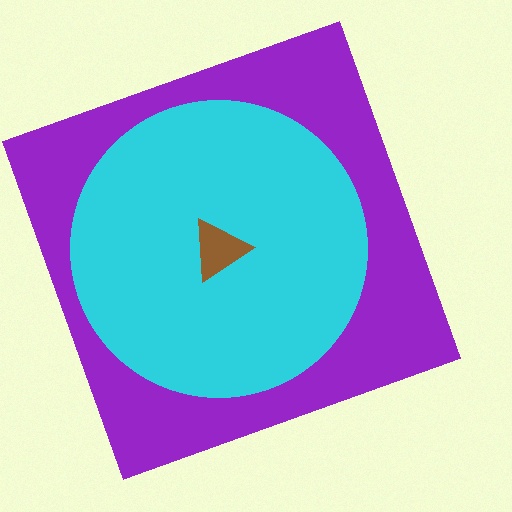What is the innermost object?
The brown triangle.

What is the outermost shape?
The purple square.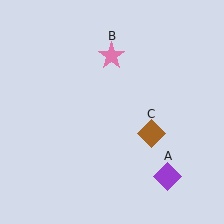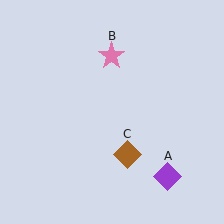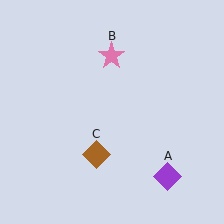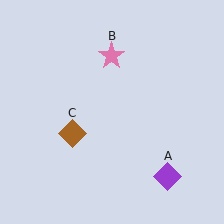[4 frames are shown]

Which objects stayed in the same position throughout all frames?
Purple diamond (object A) and pink star (object B) remained stationary.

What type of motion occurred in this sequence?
The brown diamond (object C) rotated clockwise around the center of the scene.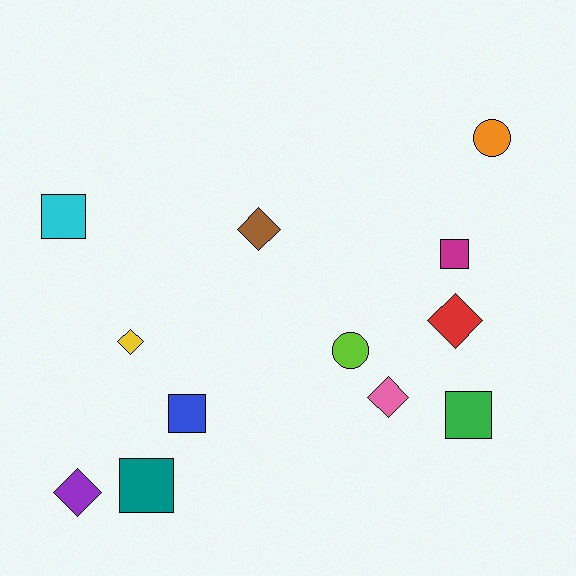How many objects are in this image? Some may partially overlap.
There are 12 objects.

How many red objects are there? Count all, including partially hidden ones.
There is 1 red object.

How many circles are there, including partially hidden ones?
There are 2 circles.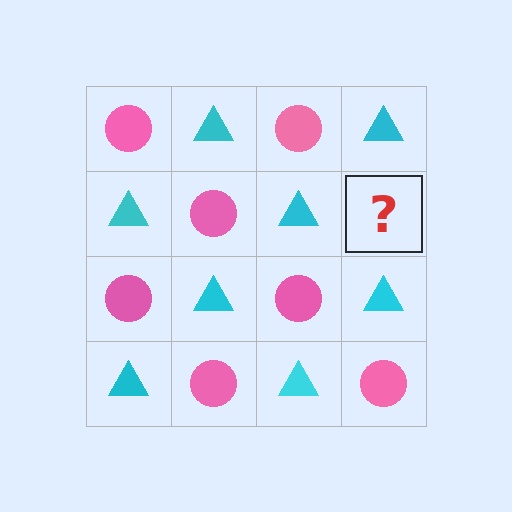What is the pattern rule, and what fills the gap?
The rule is that it alternates pink circle and cyan triangle in a checkerboard pattern. The gap should be filled with a pink circle.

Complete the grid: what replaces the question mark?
The question mark should be replaced with a pink circle.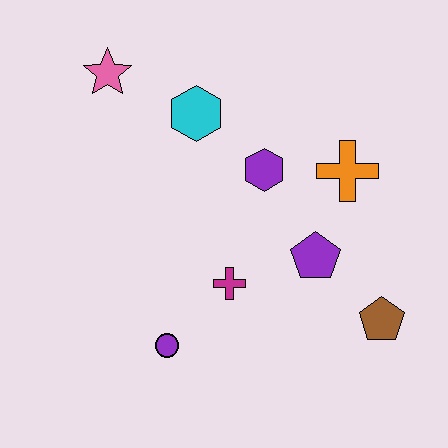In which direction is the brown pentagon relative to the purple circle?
The brown pentagon is to the right of the purple circle.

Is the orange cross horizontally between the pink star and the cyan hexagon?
No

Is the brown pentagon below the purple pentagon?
Yes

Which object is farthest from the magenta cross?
The pink star is farthest from the magenta cross.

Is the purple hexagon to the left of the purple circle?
No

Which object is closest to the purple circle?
The magenta cross is closest to the purple circle.